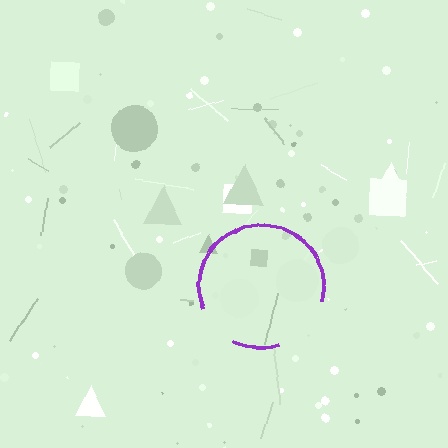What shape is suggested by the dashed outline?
The dashed outline suggests a circle.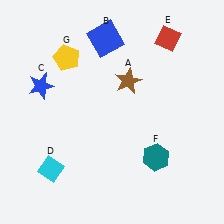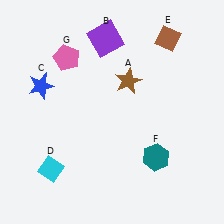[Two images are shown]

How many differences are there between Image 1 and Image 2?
There are 3 differences between the two images.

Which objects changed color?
B changed from blue to purple. E changed from red to brown. G changed from yellow to pink.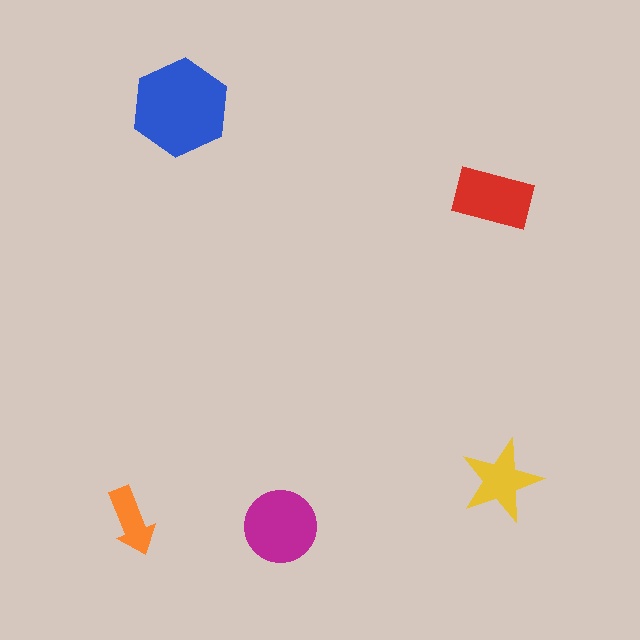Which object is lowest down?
The magenta circle is bottommost.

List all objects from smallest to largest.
The orange arrow, the yellow star, the red rectangle, the magenta circle, the blue hexagon.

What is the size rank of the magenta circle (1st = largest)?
2nd.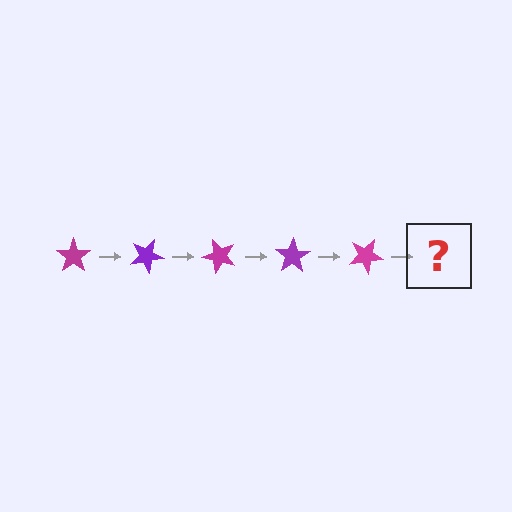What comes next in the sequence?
The next element should be a purple star, rotated 125 degrees from the start.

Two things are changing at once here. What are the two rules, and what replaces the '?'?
The two rules are that it rotates 25 degrees each step and the color cycles through magenta and purple. The '?' should be a purple star, rotated 125 degrees from the start.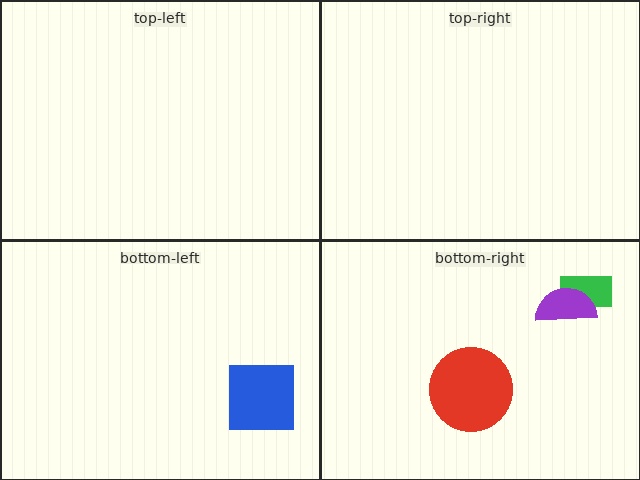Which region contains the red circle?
The bottom-right region.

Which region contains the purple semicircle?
The bottom-right region.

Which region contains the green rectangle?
The bottom-right region.